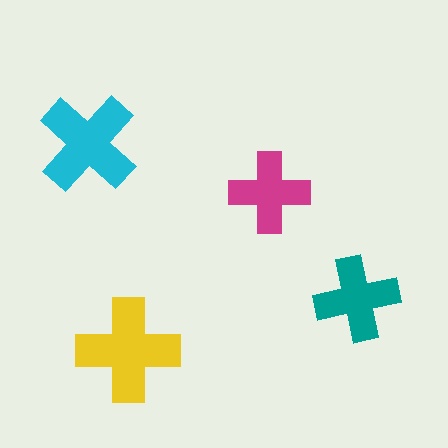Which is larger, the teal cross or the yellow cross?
The yellow one.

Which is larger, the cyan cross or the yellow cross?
The yellow one.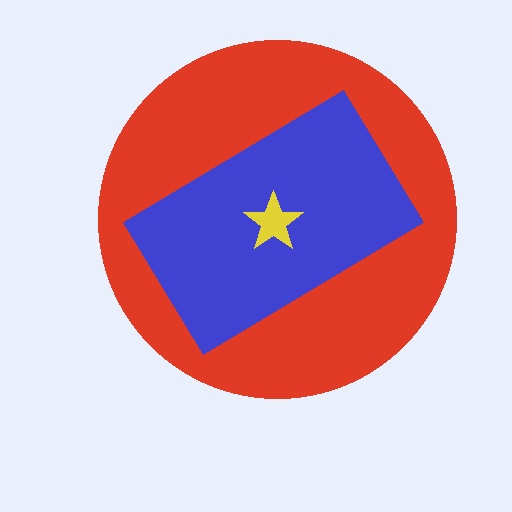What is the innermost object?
The yellow star.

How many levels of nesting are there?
3.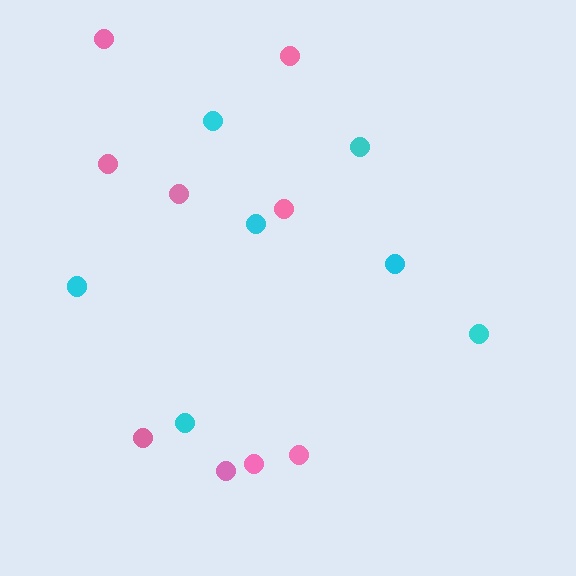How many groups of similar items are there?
There are 2 groups: one group of cyan circles (7) and one group of pink circles (9).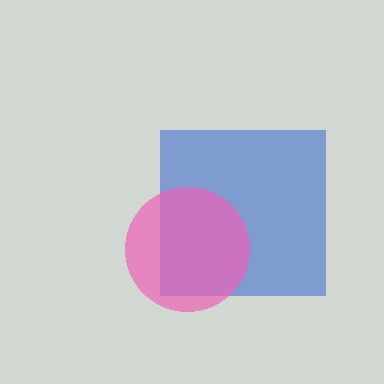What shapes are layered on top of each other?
The layered shapes are: a blue square, a pink circle.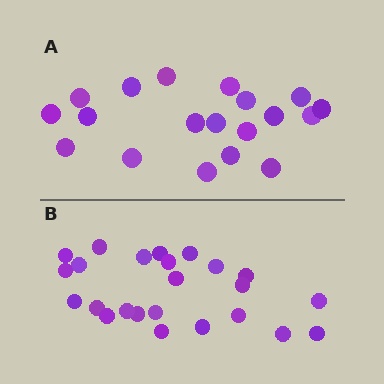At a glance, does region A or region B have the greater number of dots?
Region B (the bottom region) has more dots.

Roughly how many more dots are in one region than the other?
Region B has about 5 more dots than region A.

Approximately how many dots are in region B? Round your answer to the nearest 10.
About 20 dots. (The exact count is 24, which rounds to 20.)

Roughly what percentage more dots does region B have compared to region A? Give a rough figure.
About 25% more.